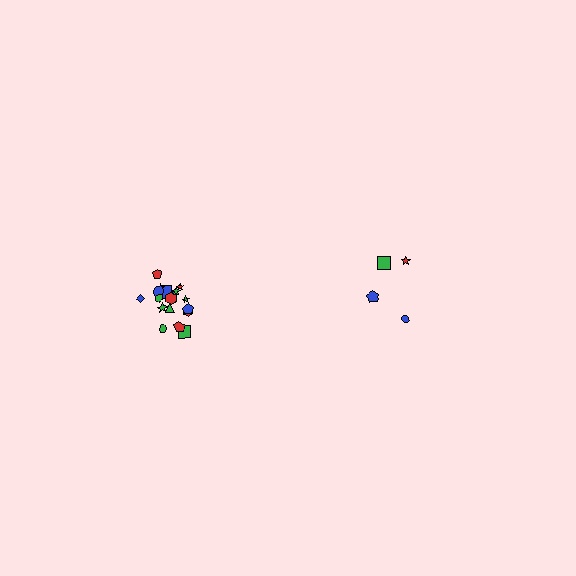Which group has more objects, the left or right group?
The left group.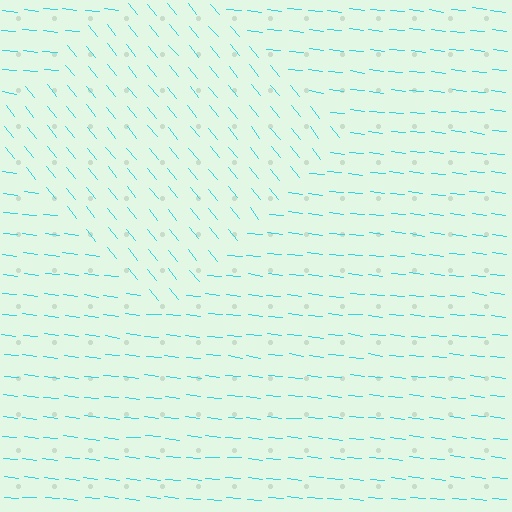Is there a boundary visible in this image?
Yes, there is a texture boundary formed by a change in line orientation.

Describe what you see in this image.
The image is filled with small cyan line segments. A diamond region in the image has lines oriented differently from the surrounding lines, creating a visible texture boundary.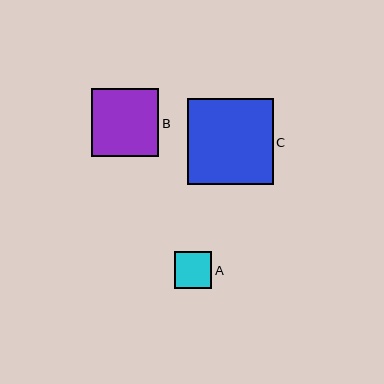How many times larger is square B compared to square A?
Square B is approximately 1.8 times the size of square A.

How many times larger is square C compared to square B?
Square C is approximately 1.3 times the size of square B.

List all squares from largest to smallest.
From largest to smallest: C, B, A.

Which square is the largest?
Square C is the largest with a size of approximately 86 pixels.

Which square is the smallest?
Square A is the smallest with a size of approximately 37 pixels.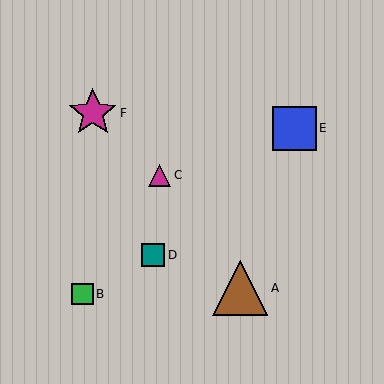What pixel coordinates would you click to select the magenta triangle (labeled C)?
Click at (159, 175) to select the magenta triangle C.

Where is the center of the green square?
The center of the green square is at (83, 294).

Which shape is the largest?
The brown triangle (labeled A) is the largest.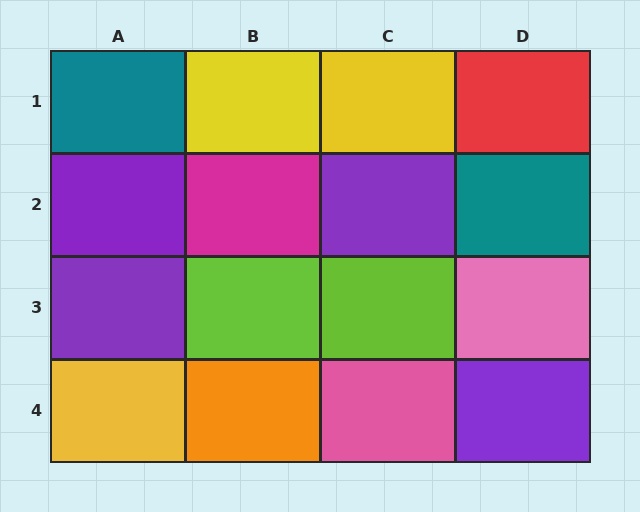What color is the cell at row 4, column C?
Pink.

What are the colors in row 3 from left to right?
Purple, lime, lime, pink.